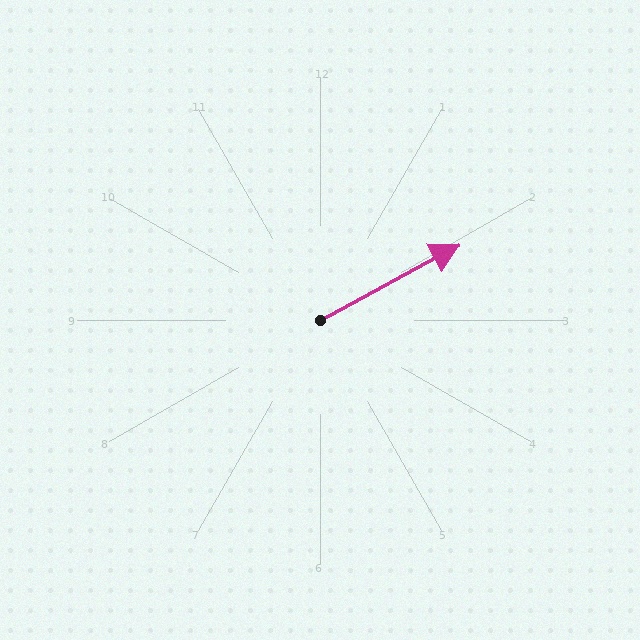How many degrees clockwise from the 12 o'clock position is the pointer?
Approximately 61 degrees.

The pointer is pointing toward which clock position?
Roughly 2 o'clock.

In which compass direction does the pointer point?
Northeast.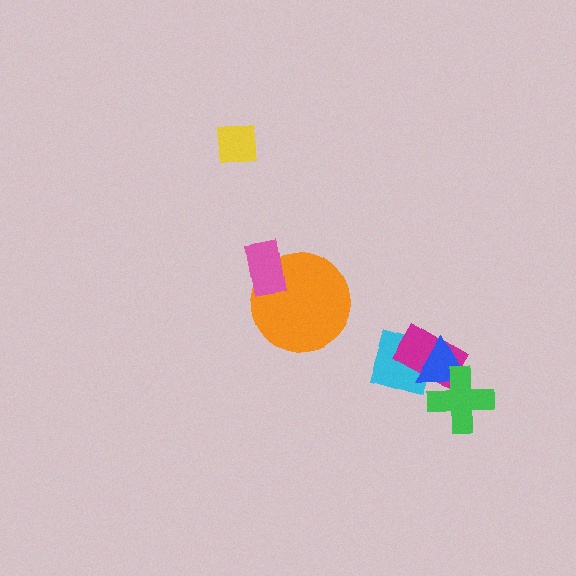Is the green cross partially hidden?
No, no other shape covers it.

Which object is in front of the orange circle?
The pink rectangle is in front of the orange circle.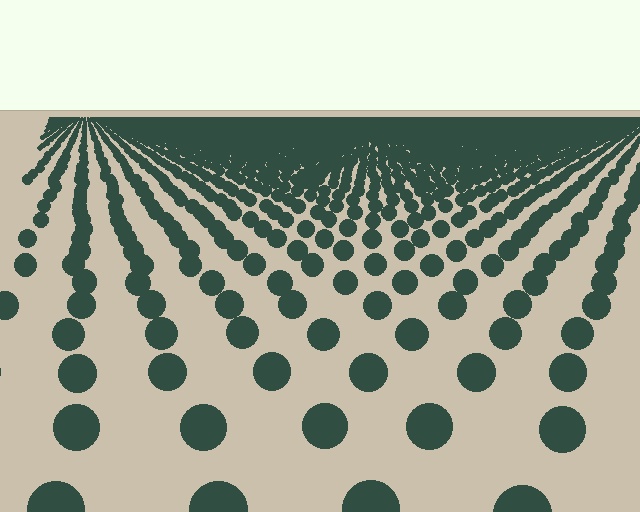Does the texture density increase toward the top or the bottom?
Density increases toward the top.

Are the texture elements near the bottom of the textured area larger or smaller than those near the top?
Larger. Near the bottom, elements are closer to the viewer and appear at a bigger on-screen size.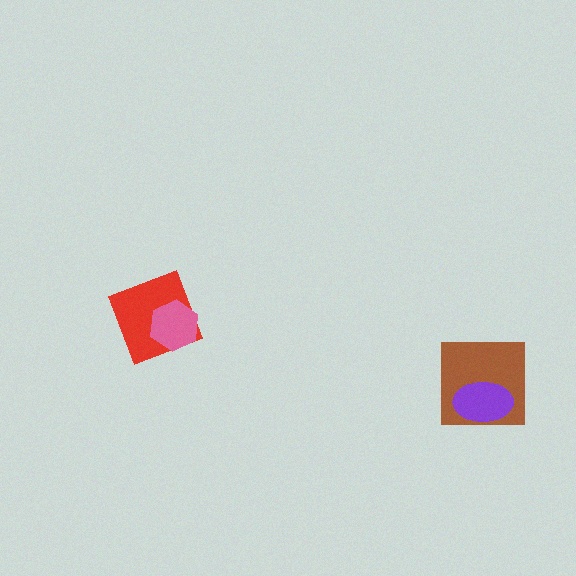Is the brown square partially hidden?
Yes, it is partially covered by another shape.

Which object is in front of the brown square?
The purple ellipse is in front of the brown square.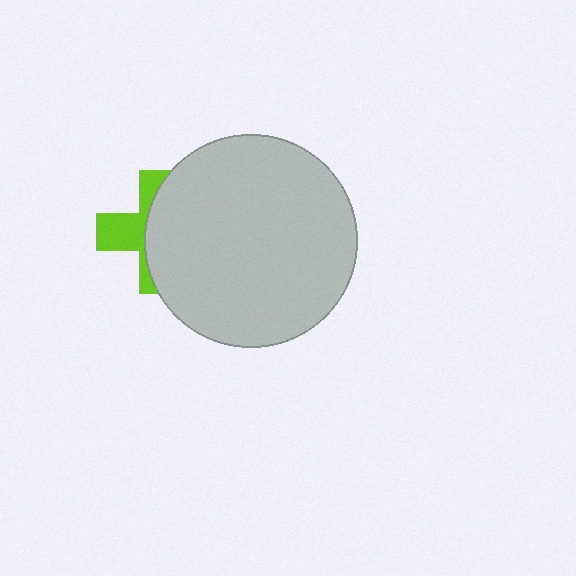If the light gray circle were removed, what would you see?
You would see the complete lime cross.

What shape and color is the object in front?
The object in front is a light gray circle.